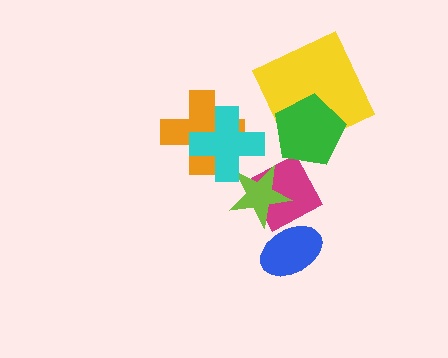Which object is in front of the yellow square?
The green pentagon is in front of the yellow square.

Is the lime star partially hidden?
Yes, it is partially covered by another shape.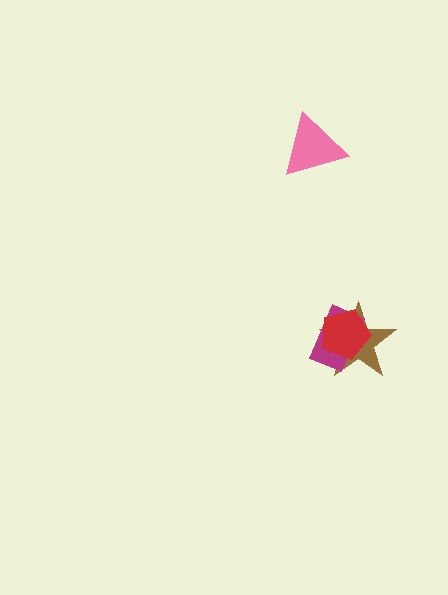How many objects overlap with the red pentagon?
2 objects overlap with the red pentagon.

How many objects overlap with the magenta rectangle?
2 objects overlap with the magenta rectangle.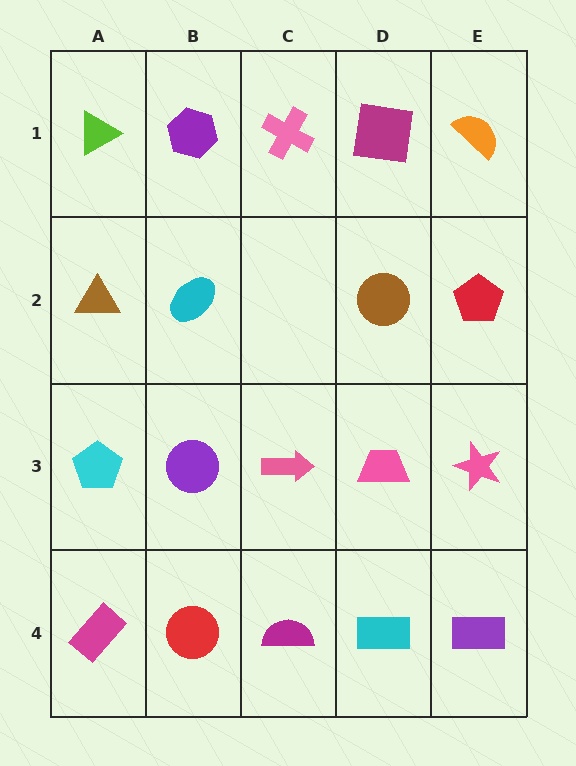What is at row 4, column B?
A red circle.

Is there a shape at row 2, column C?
No, that cell is empty.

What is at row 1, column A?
A lime triangle.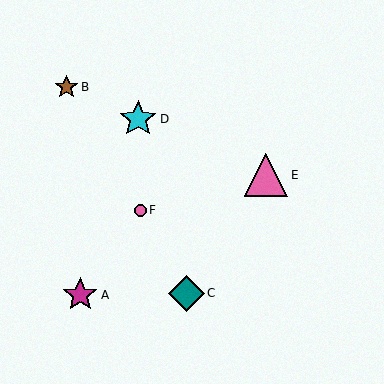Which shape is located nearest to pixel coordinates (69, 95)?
The brown star (labeled B) at (67, 87) is nearest to that location.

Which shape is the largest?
The pink triangle (labeled E) is the largest.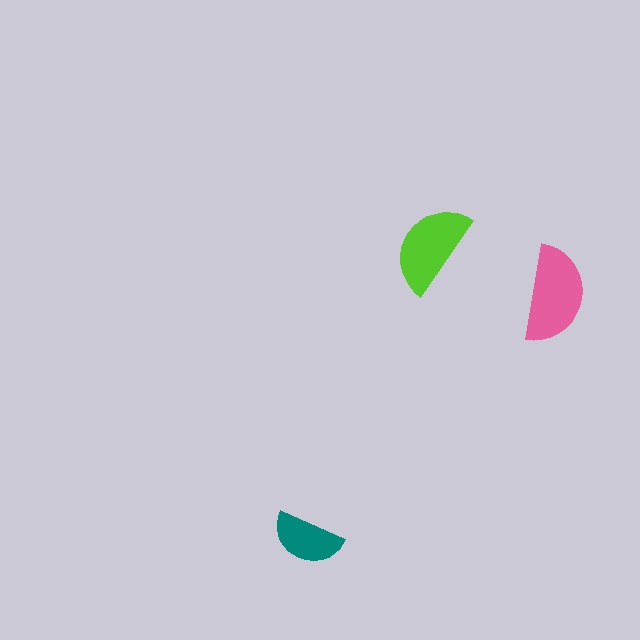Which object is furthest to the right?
The pink semicircle is rightmost.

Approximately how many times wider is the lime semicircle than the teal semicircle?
About 1.5 times wider.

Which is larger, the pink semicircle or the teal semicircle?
The pink one.